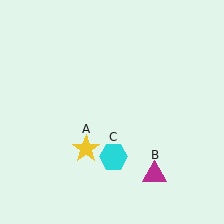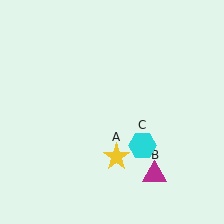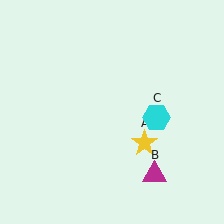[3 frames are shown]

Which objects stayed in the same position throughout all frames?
Magenta triangle (object B) remained stationary.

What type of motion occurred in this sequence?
The yellow star (object A), cyan hexagon (object C) rotated counterclockwise around the center of the scene.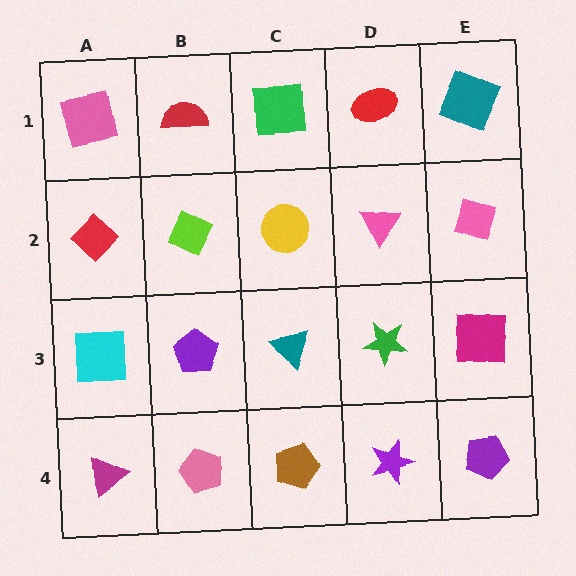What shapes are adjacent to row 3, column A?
A red diamond (row 2, column A), a magenta triangle (row 4, column A), a purple pentagon (row 3, column B).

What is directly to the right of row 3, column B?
A teal triangle.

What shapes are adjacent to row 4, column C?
A teal triangle (row 3, column C), a pink pentagon (row 4, column B), a purple star (row 4, column D).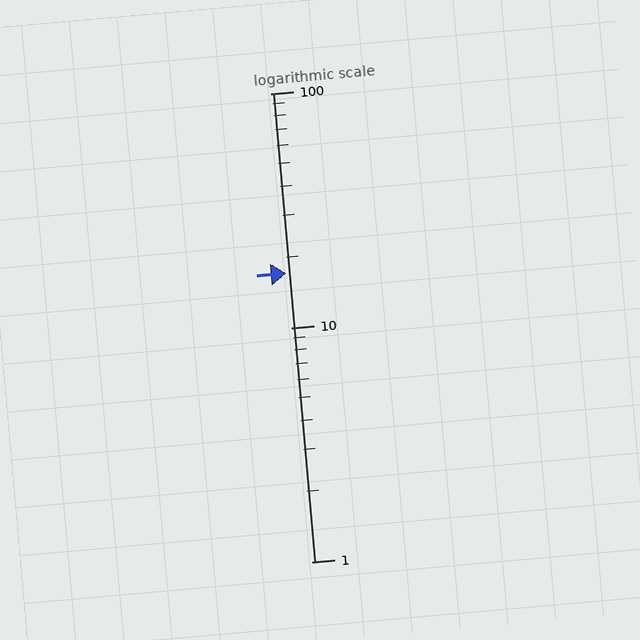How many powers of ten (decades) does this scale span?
The scale spans 2 decades, from 1 to 100.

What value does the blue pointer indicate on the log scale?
The pointer indicates approximately 17.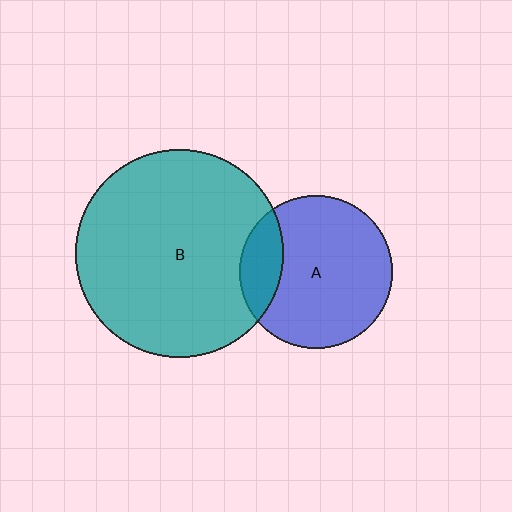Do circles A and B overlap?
Yes.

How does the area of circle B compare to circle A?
Approximately 1.9 times.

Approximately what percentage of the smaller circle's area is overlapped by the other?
Approximately 20%.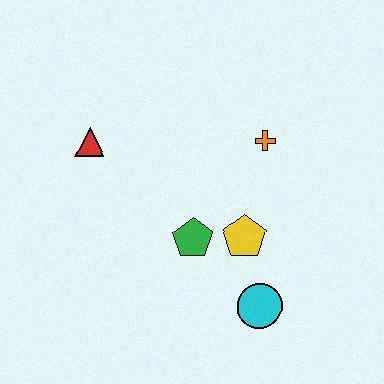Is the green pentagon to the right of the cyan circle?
No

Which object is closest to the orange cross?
The yellow pentagon is closest to the orange cross.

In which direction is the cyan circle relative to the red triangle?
The cyan circle is to the right of the red triangle.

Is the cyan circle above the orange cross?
No